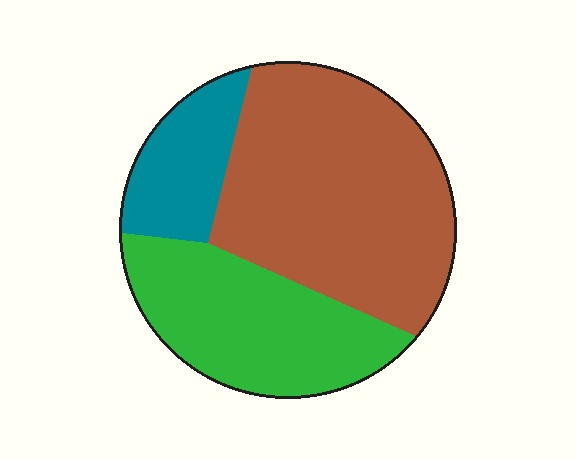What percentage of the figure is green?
Green covers around 30% of the figure.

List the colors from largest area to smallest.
From largest to smallest: brown, green, teal.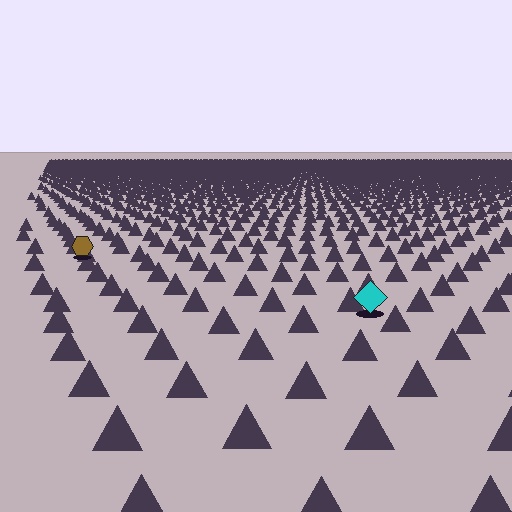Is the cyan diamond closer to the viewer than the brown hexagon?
Yes. The cyan diamond is closer — you can tell from the texture gradient: the ground texture is coarser near it.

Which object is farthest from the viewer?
The brown hexagon is farthest from the viewer. It appears smaller and the ground texture around it is denser.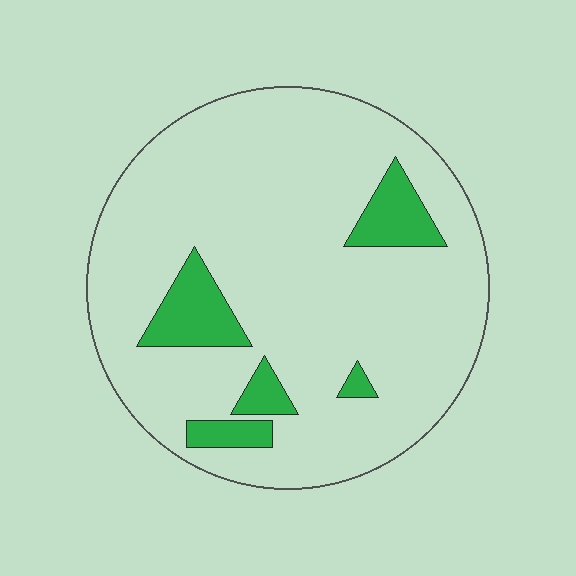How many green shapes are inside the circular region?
5.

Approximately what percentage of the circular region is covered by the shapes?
Approximately 15%.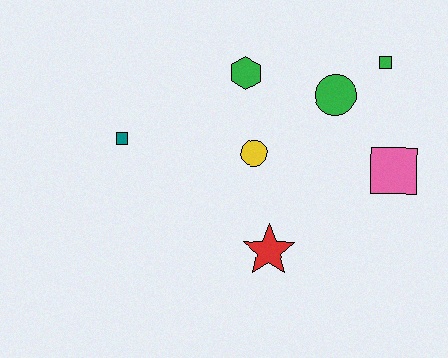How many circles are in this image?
There are 2 circles.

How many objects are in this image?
There are 7 objects.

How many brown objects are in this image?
There are no brown objects.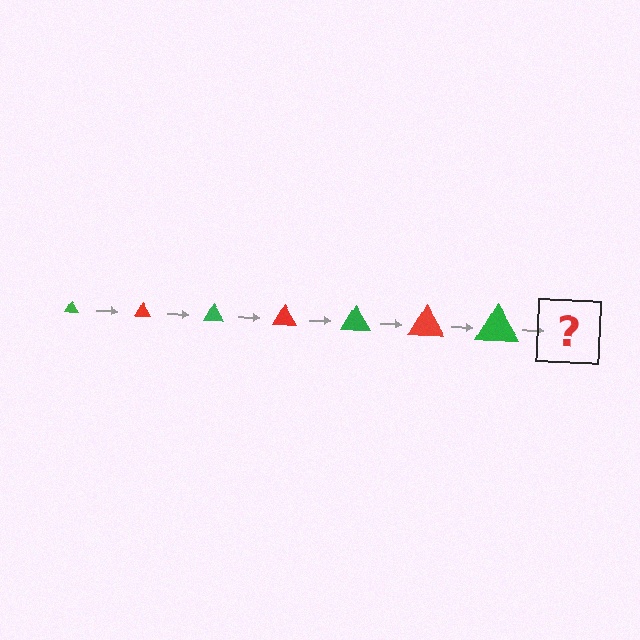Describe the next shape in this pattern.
It should be a red triangle, larger than the previous one.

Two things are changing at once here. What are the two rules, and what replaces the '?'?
The two rules are that the triangle grows larger each step and the color cycles through green and red. The '?' should be a red triangle, larger than the previous one.